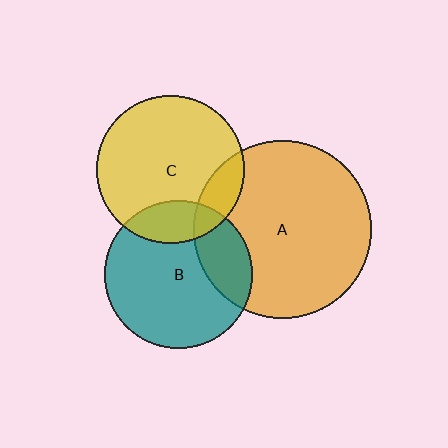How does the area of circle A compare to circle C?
Approximately 1.5 times.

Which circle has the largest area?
Circle A (orange).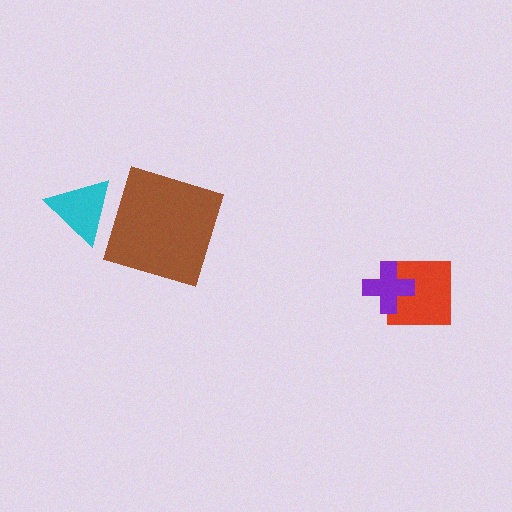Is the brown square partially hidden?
No, no other shape covers it.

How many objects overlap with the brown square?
0 objects overlap with the brown square.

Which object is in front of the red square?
The purple cross is in front of the red square.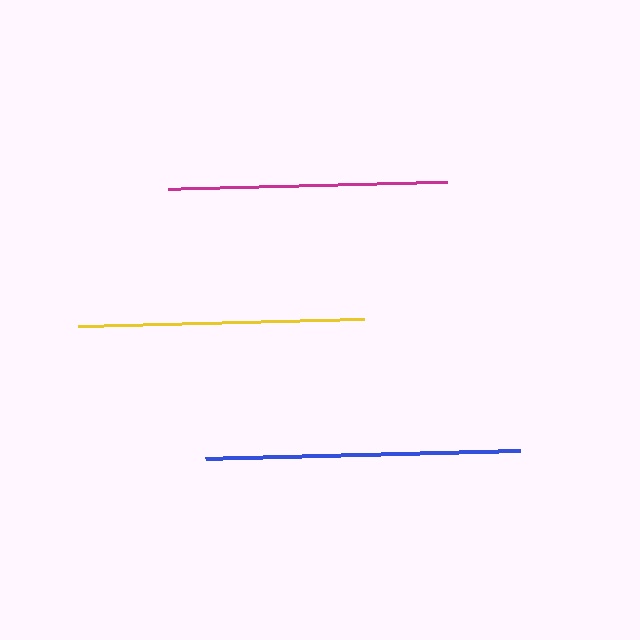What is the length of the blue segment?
The blue segment is approximately 315 pixels long.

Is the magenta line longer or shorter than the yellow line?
The yellow line is longer than the magenta line.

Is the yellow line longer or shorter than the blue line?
The blue line is longer than the yellow line.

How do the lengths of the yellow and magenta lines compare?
The yellow and magenta lines are approximately the same length.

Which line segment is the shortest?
The magenta line is the shortest at approximately 279 pixels.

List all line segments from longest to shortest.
From longest to shortest: blue, yellow, magenta.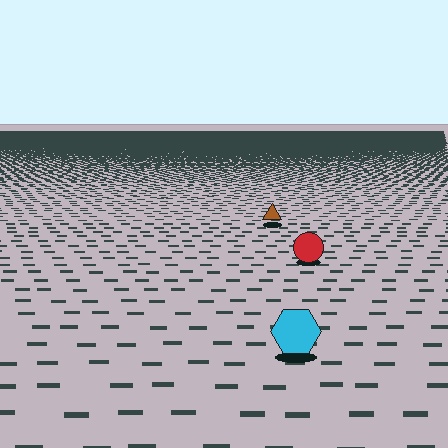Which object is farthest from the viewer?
The brown triangle is farthest from the viewer. It appears smaller and the ground texture around it is denser.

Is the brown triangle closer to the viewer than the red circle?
No. The red circle is closer — you can tell from the texture gradient: the ground texture is coarser near it.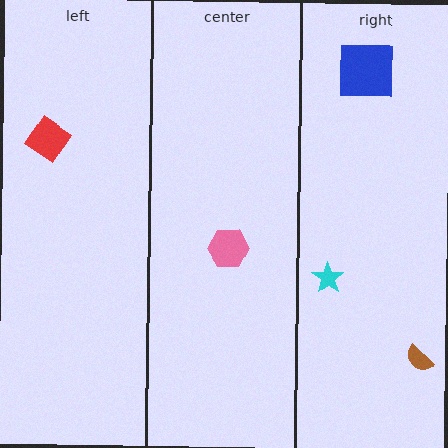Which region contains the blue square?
The right region.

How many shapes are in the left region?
1.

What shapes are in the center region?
The pink hexagon.